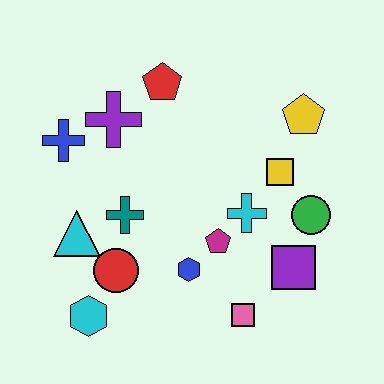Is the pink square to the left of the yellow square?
Yes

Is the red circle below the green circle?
Yes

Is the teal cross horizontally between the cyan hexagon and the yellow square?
Yes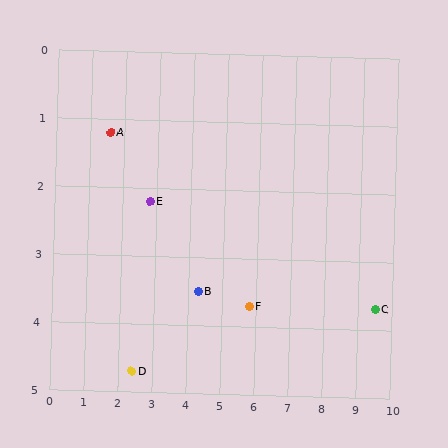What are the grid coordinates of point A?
Point A is at approximately (1.6, 1.2).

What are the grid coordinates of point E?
Point E is at approximately (2.8, 2.2).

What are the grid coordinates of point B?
Point B is at approximately (4.3, 3.5).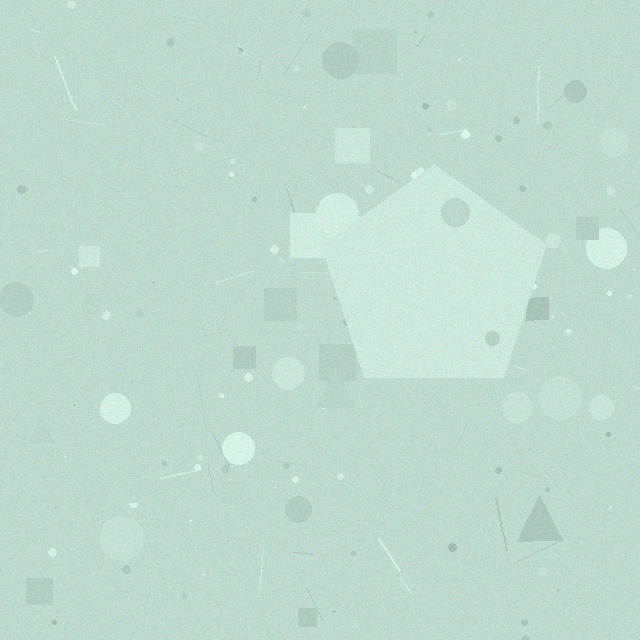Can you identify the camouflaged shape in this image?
The camouflaged shape is a pentagon.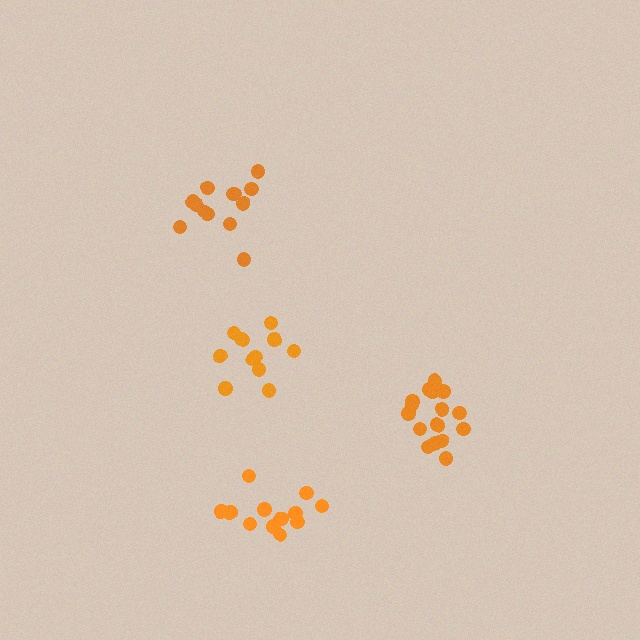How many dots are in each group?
Group 1: 13 dots, Group 2: 14 dots, Group 3: 16 dots, Group 4: 13 dots (56 total).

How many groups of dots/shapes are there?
There are 4 groups.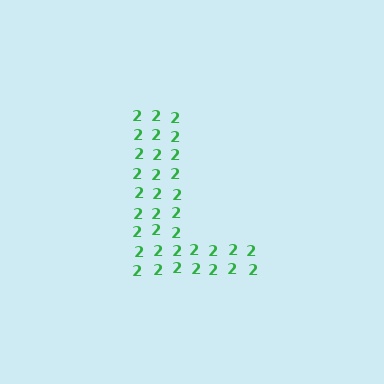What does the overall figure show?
The overall figure shows the letter L.